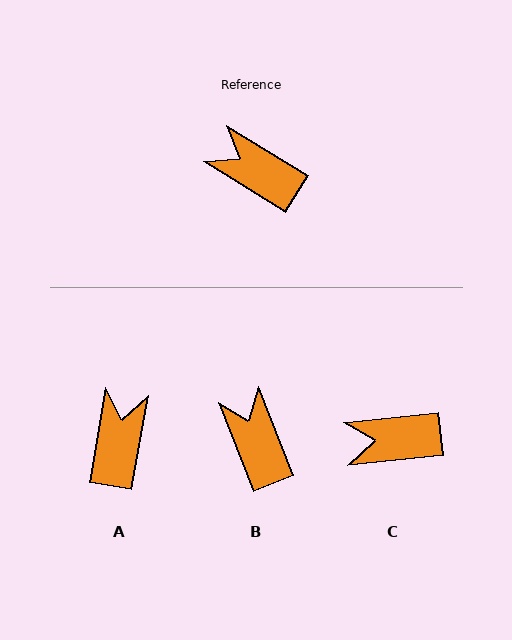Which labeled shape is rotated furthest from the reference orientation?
A, about 68 degrees away.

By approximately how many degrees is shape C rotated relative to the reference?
Approximately 38 degrees counter-clockwise.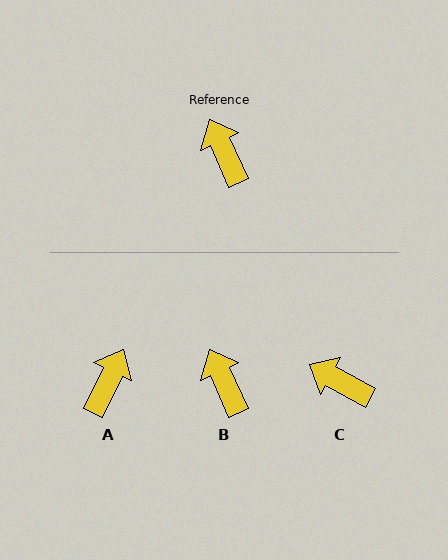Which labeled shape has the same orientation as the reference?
B.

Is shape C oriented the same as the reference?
No, it is off by about 37 degrees.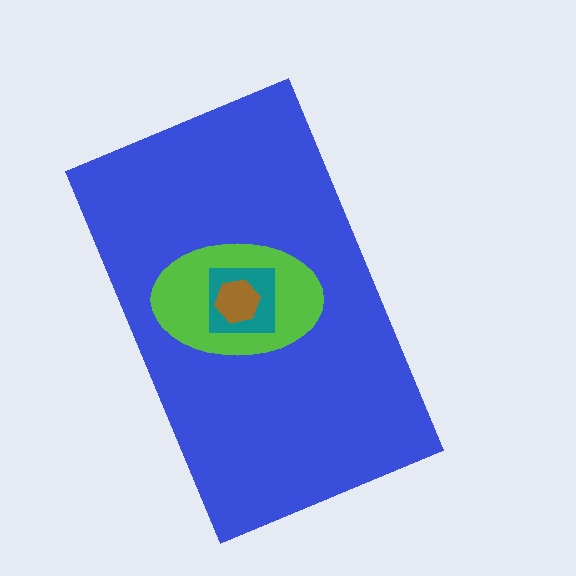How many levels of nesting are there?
4.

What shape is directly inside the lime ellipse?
The teal square.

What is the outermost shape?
The blue rectangle.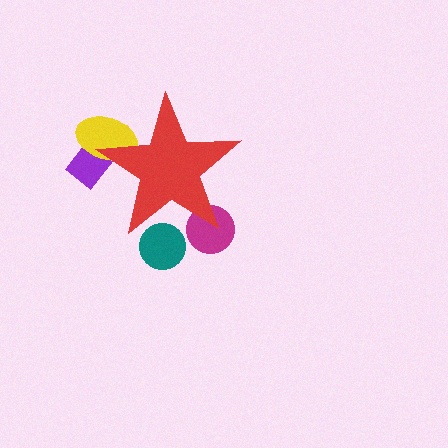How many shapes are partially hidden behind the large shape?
4 shapes are partially hidden.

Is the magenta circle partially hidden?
Yes, the magenta circle is partially hidden behind the red star.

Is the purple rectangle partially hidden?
Yes, the purple rectangle is partially hidden behind the red star.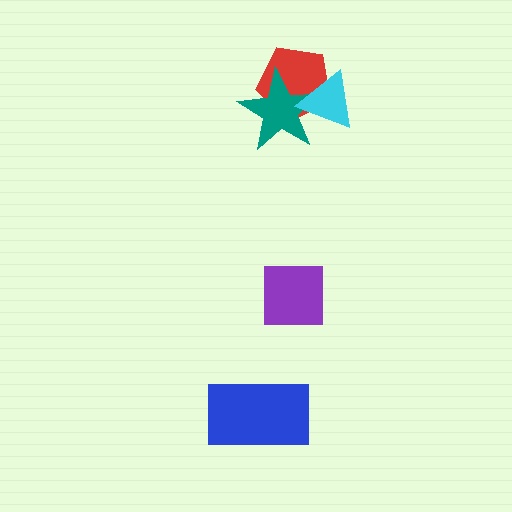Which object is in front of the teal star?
The cyan triangle is in front of the teal star.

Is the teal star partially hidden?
Yes, it is partially covered by another shape.